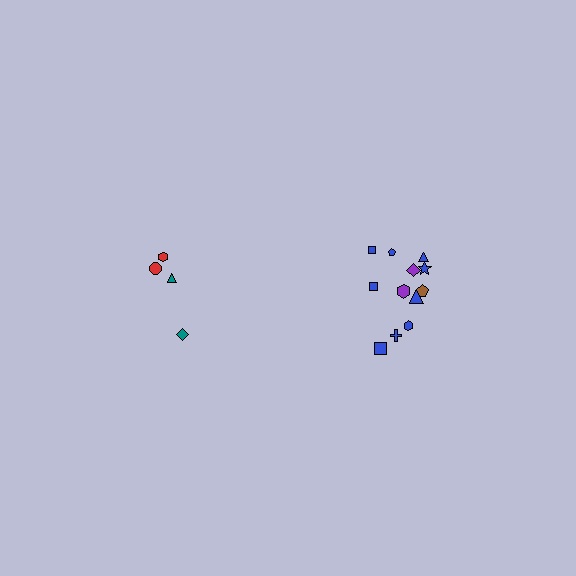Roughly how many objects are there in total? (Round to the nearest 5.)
Roughly 15 objects in total.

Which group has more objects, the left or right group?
The right group.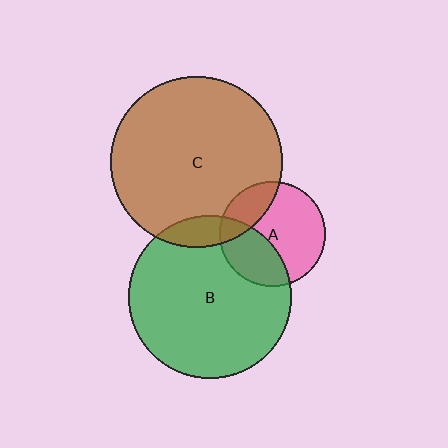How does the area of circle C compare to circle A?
Approximately 2.6 times.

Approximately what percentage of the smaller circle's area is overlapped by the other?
Approximately 35%.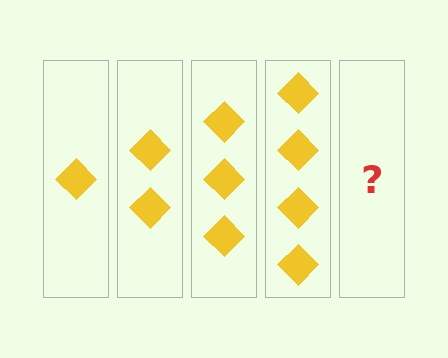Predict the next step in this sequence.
The next step is 5 diamonds.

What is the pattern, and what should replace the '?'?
The pattern is that each step adds one more diamond. The '?' should be 5 diamonds.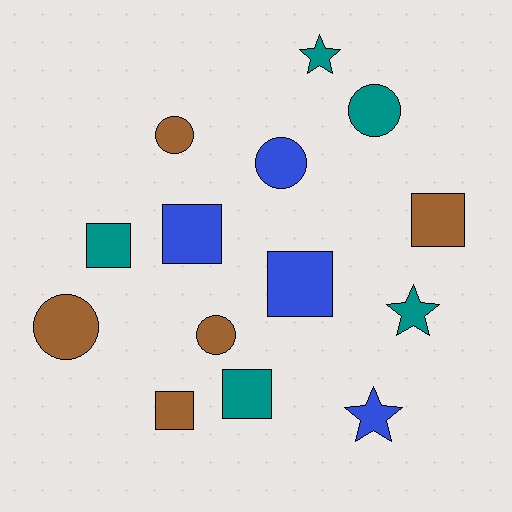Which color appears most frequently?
Brown, with 5 objects.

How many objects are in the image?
There are 14 objects.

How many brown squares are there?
There are 2 brown squares.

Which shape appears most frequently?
Square, with 6 objects.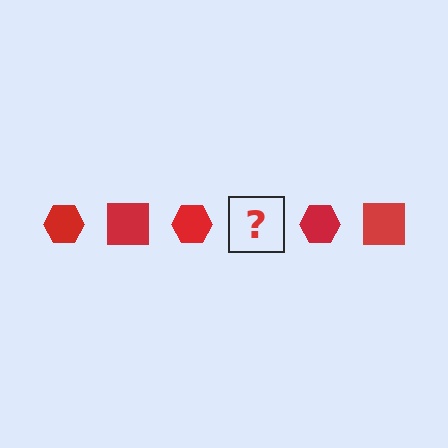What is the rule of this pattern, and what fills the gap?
The rule is that the pattern cycles through hexagon, square shapes in red. The gap should be filled with a red square.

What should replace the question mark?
The question mark should be replaced with a red square.